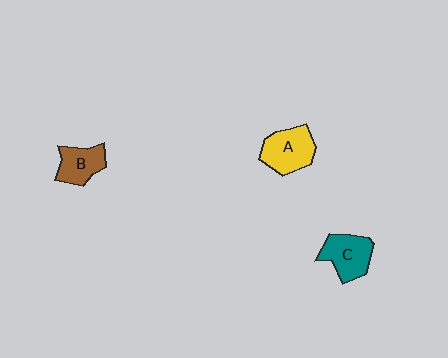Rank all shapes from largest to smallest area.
From largest to smallest: A (yellow), C (teal), B (brown).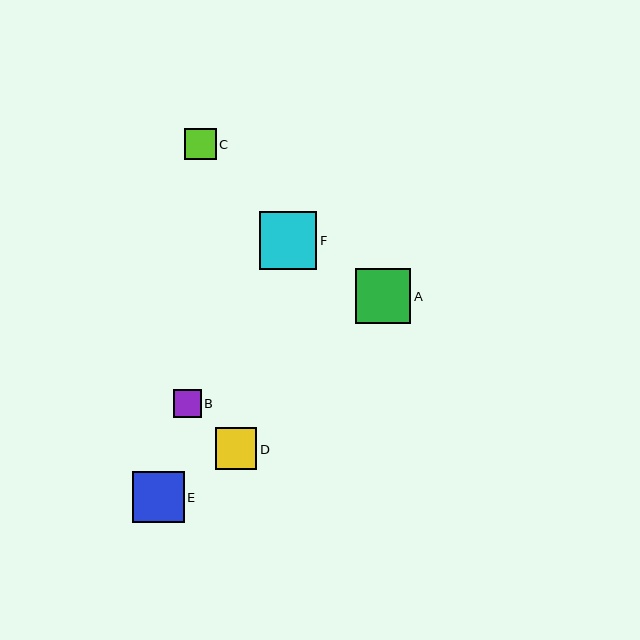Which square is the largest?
Square F is the largest with a size of approximately 58 pixels.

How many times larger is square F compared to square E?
Square F is approximately 1.1 times the size of square E.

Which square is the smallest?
Square B is the smallest with a size of approximately 28 pixels.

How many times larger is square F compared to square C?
Square F is approximately 1.8 times the size of square C.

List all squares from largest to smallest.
From largest to smallest: F, A, E, D, C, B.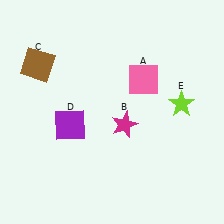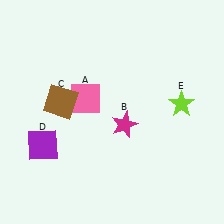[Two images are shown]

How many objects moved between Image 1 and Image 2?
3 objects moved between the two images.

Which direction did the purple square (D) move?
The purple square (D) moved left.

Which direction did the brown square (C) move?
The brown square (C) moved down.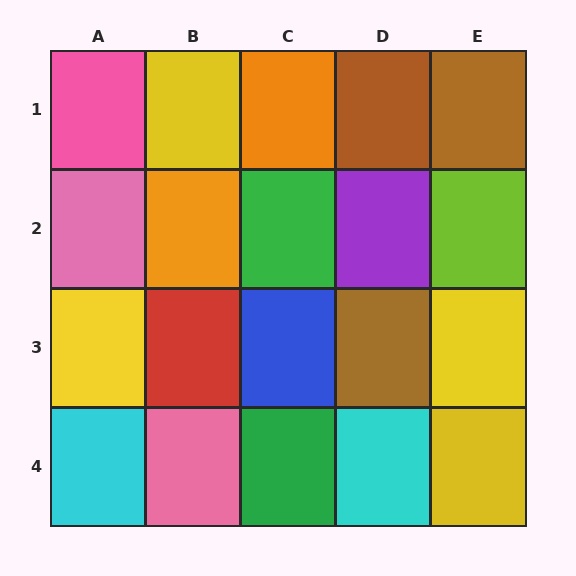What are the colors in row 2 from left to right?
Pink, orange, green, purple, lime.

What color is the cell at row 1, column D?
Brown.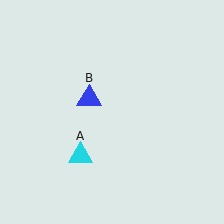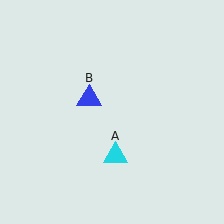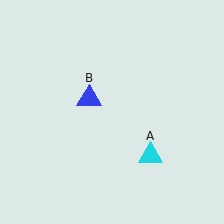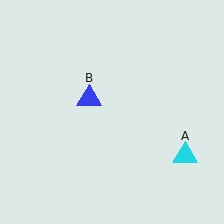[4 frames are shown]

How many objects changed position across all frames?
1 object changed position: cyan triangle (object A).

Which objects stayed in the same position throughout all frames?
Blue triangle (object B) remained stationary.